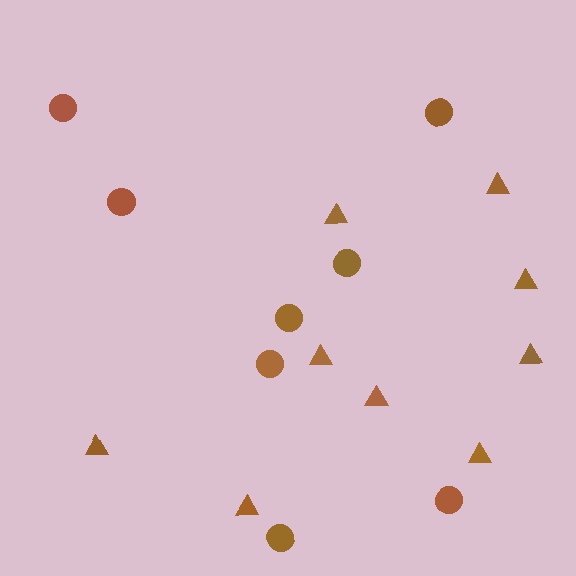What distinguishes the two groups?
There are 2 groups: one group of circles (8) and one group of triangles (9).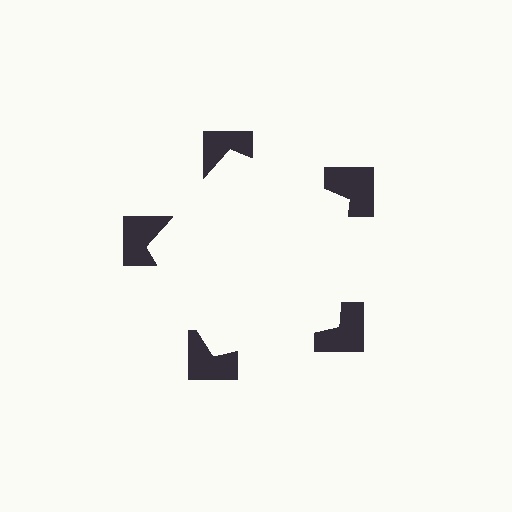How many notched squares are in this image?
There are 5 — one at each vertex of the illusory pentagon.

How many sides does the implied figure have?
5 sides.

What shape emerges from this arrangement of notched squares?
An illusory pentagon — its edges are inferred from the aligned wedge cuts in the notched squares, not physically drawn.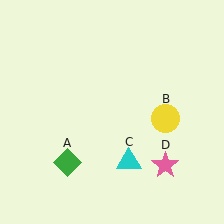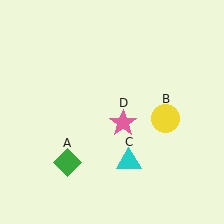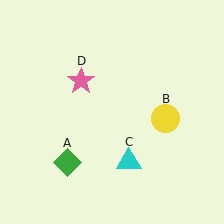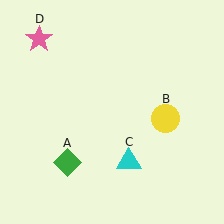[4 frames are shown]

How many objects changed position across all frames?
1 object changed position: pink star (object D).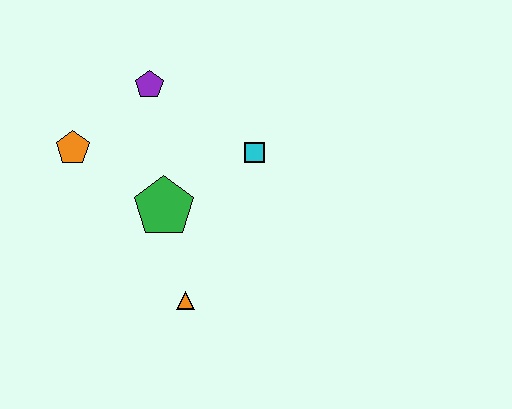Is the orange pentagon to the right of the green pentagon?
No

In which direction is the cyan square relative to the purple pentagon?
The cyan square is to the right of the purple pentagon.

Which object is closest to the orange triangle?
The green pentagon is closest to the orange triangle.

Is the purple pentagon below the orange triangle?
No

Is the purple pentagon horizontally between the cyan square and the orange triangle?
No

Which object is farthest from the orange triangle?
The purple pentagon is farthest from the orange triangle.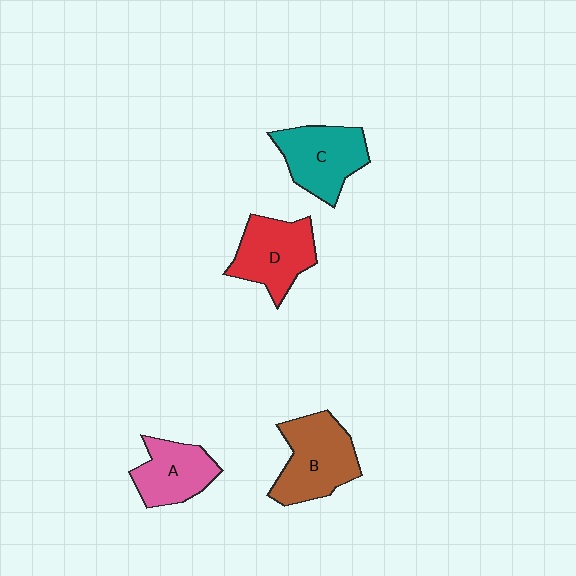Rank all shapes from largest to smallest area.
From largest to smallest: B (brown), C (teal), D (red), A (pink).